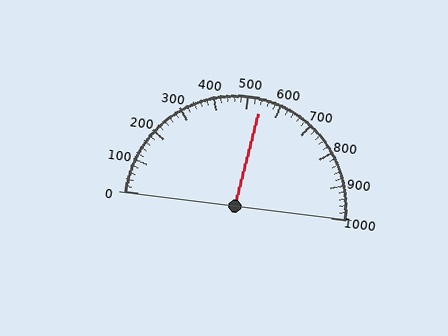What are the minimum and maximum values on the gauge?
The gauge ranges from 0 to 1000.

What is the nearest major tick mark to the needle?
The nearest major tick mark is 500.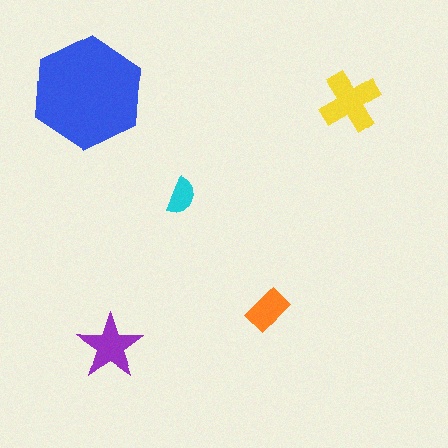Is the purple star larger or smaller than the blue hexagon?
Smaller.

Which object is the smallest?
The cyan semicircle.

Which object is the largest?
The blue hexagon.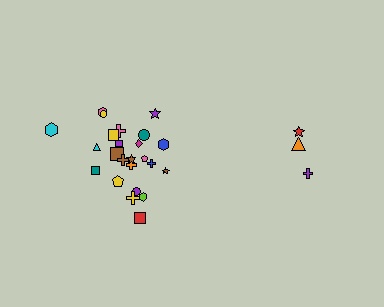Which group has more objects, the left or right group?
The left group.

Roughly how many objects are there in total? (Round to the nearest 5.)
Roughly 30 objects in total.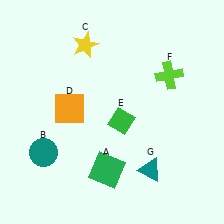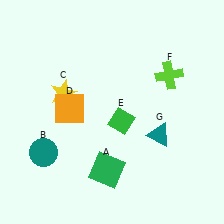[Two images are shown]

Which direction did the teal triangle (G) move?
The teal triangle (G) moved up.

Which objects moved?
The objects that moved are: the yellow star (C), the teal triangle (G).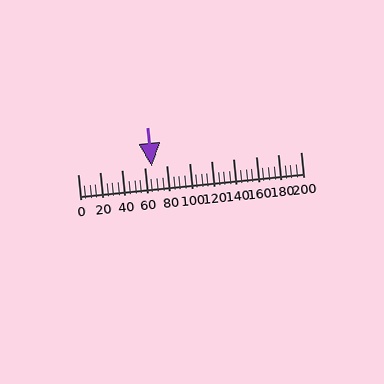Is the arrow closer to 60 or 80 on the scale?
The arrow is closer to 60.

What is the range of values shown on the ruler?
The ruler shows values from 0 to 200.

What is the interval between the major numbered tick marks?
The major tick marks are spaced 20 units apart.